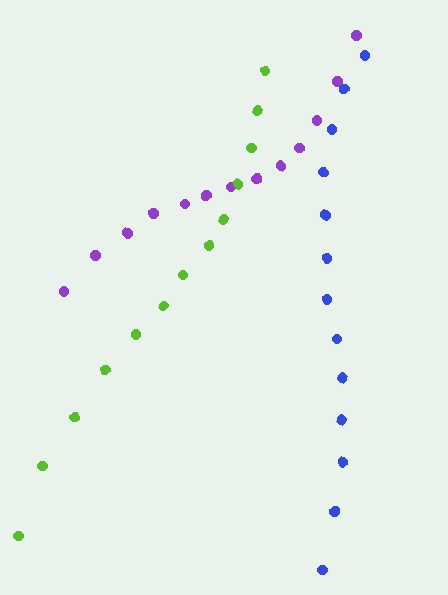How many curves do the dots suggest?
There are 3 distinct paths.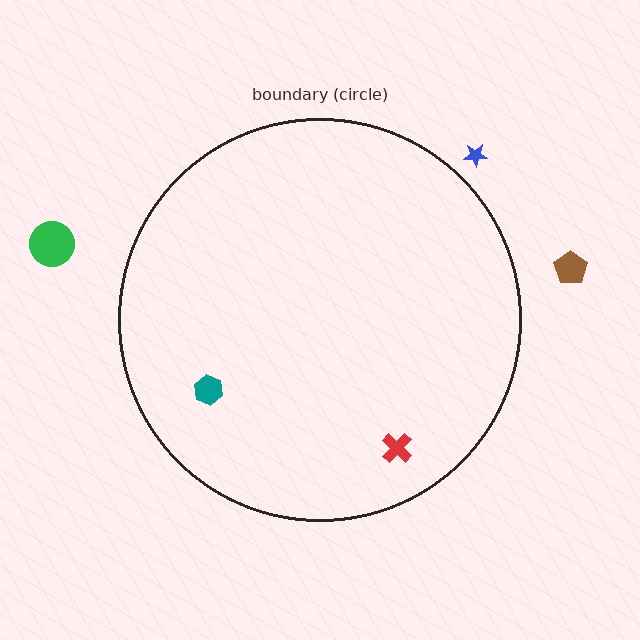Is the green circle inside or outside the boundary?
Outside.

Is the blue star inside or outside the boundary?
Outside.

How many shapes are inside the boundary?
2 inside, 3 outside.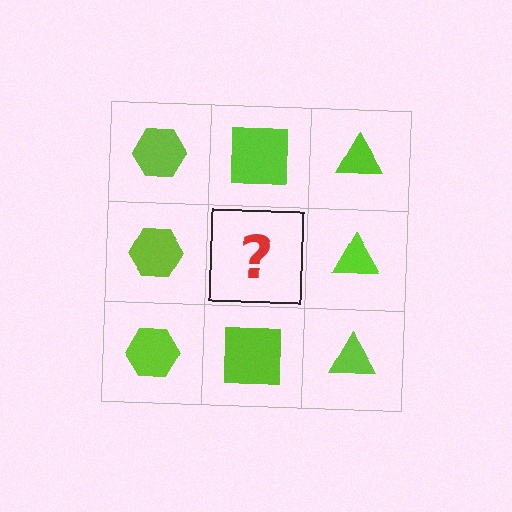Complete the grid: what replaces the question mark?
The question mark should be replaced with a lime square.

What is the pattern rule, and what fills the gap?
The rule is that each column has a consistent shape. The gap should be filled with a lime square.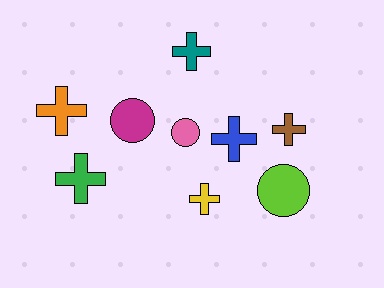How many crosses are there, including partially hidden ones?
There are 6 crosses.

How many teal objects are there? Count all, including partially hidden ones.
There is 1 teal object.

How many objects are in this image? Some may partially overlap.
There are 9 objects.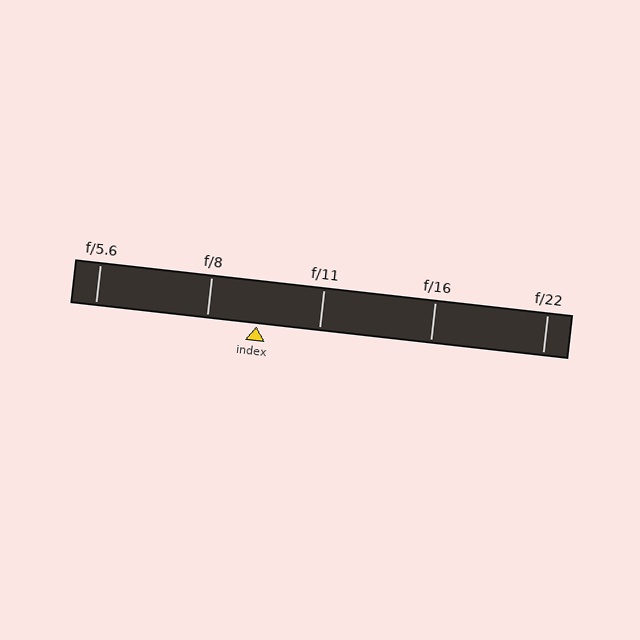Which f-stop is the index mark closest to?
The index mark is closest to f/8.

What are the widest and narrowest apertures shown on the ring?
The widest aperture shown is f/5.6 and the narrowest is f/22.